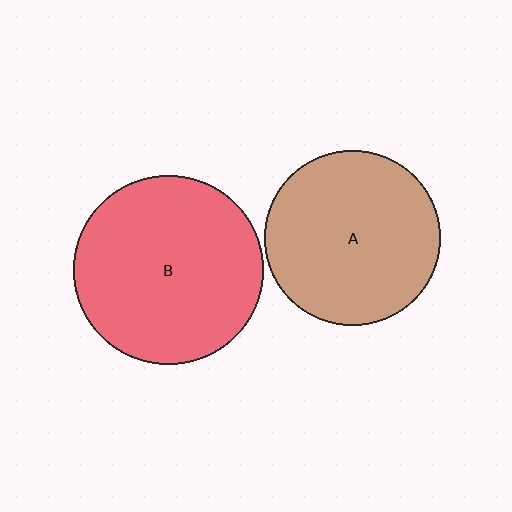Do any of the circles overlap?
No, none of the circles overlap.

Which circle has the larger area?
Circle B (red).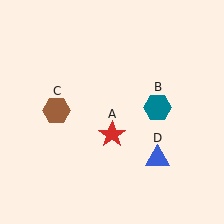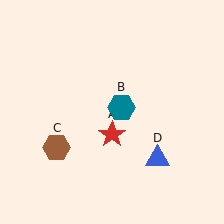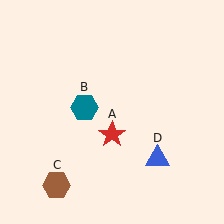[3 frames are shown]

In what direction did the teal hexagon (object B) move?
The teal hexagon (object B) moved left.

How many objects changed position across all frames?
2 objects changed position: teal hexagon (object B), brown hexagon (object C).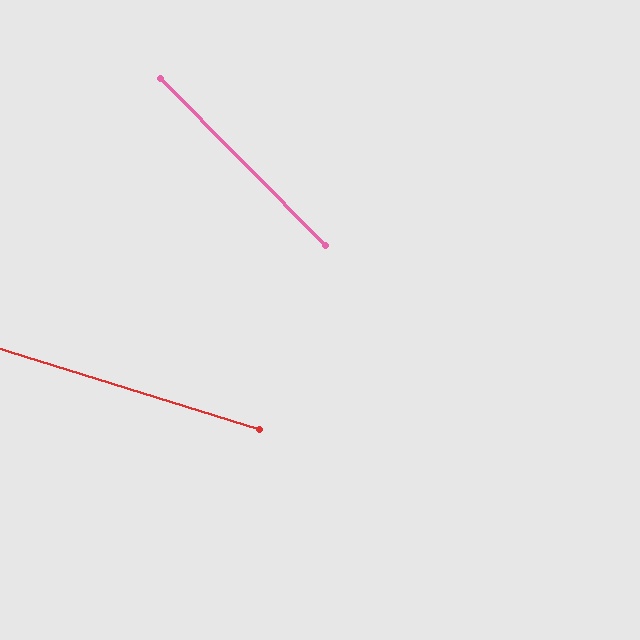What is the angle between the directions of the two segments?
Approximately 28 degrees.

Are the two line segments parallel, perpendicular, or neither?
Neither parallel nor perpendicular — they differ by about 28°.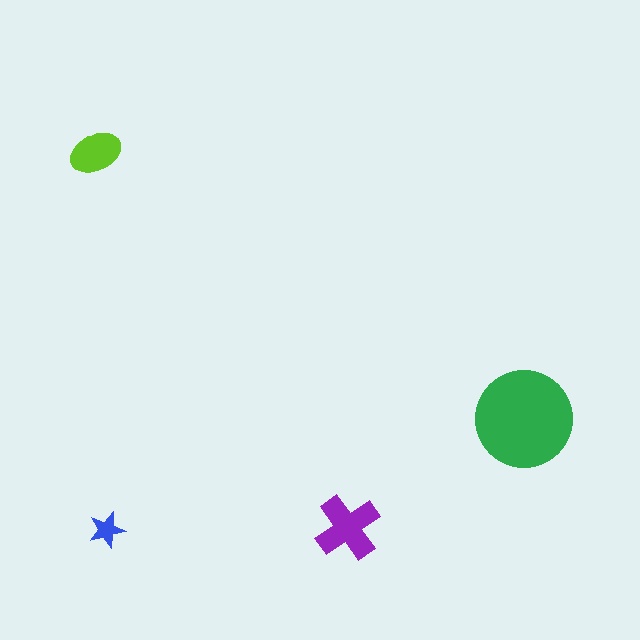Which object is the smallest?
The blue star.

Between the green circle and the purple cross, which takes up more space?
The green circle.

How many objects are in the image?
There are 4 objects in the image.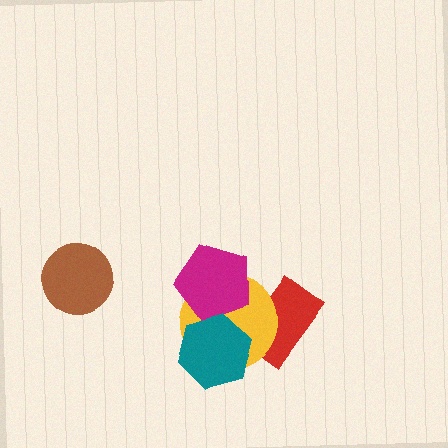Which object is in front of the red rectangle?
The yellow circle is in front of the red rectangle.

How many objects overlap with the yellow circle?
3 objects overlap with the yellow circle.